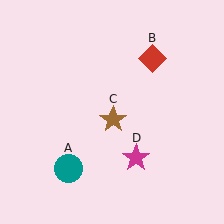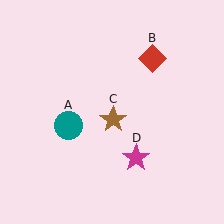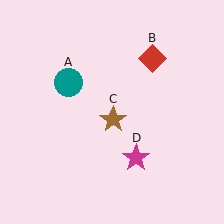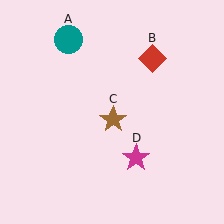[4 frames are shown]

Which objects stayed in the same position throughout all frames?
Red diamond (object B) and brown star (object C) and magenta star (object D) remained stationary.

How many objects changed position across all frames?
1 object changed position: teal circle (object A).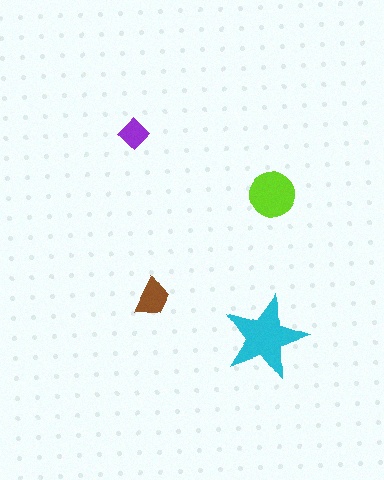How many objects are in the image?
There are 4 objects in the image.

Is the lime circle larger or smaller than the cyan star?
Smaller.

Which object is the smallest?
The purple diamond.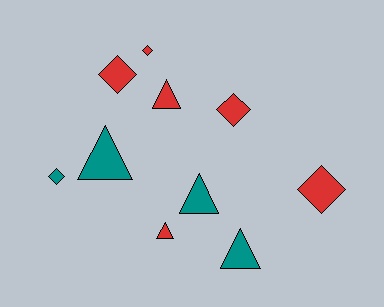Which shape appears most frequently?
Diamond, with 5 objects.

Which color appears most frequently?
Red, with 6 objects.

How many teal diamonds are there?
There is 1 teal diamond.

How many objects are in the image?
There are 10 objects.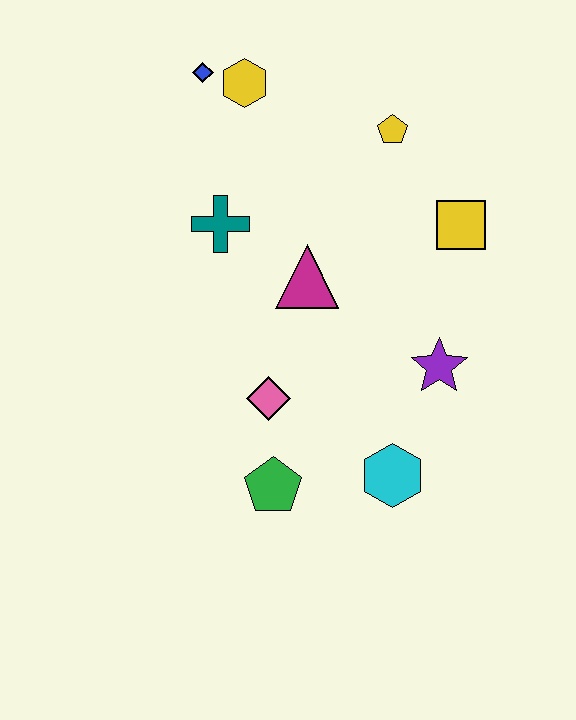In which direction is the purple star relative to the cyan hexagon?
The purple star is above the cyan hexagon.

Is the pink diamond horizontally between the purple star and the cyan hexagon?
No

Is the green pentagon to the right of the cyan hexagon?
No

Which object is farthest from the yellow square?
The green pentagon is farthest from the yellow square.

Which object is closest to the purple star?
The cyan hexagon is closest to the purple star.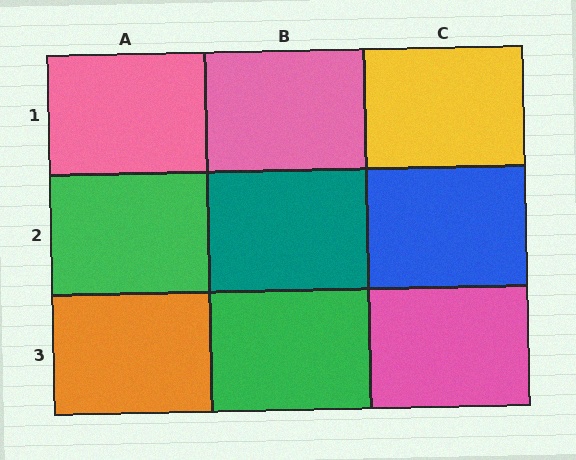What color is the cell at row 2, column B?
Teal.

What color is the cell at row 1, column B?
Pink.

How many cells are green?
2 cells are green.